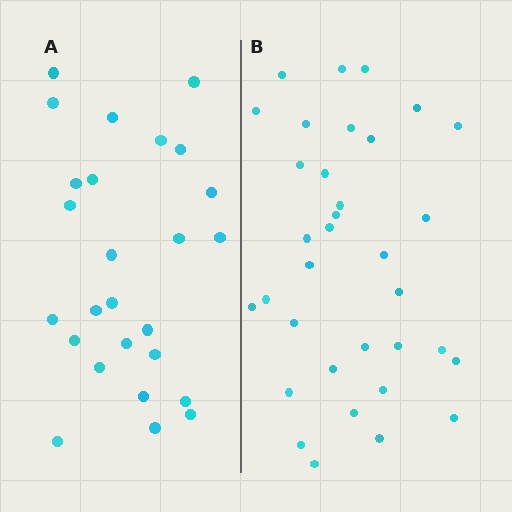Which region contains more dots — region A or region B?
Region B (the right region) has more dots.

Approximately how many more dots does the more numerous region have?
Region B has roughly 8 or so more dots than region A.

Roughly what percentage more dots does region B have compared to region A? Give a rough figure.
About 30% more.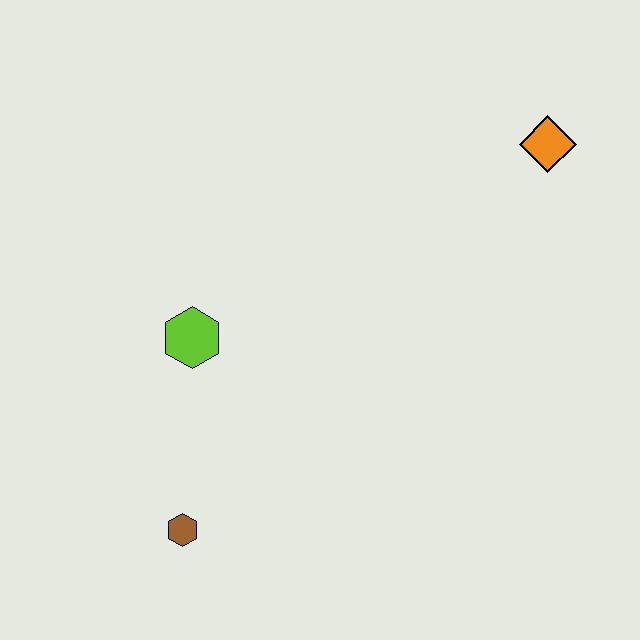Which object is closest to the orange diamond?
The lime hexagon is closest to the orange diamond.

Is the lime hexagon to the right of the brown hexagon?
Yes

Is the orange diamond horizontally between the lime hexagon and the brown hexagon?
No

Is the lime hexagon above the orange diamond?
No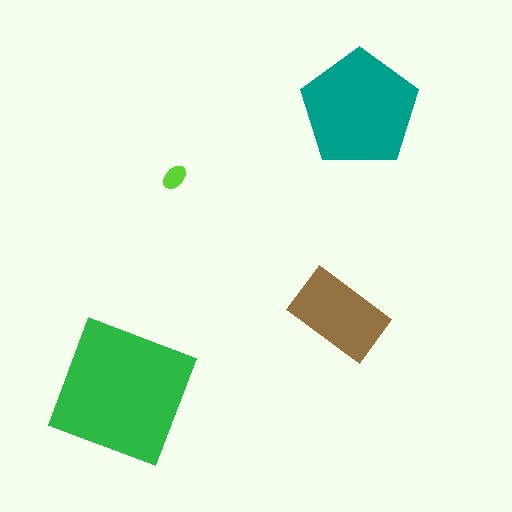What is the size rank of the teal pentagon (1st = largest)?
2nd.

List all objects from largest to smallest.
The green square, the teal pentagon, the brown rectangle, the lime ellipse.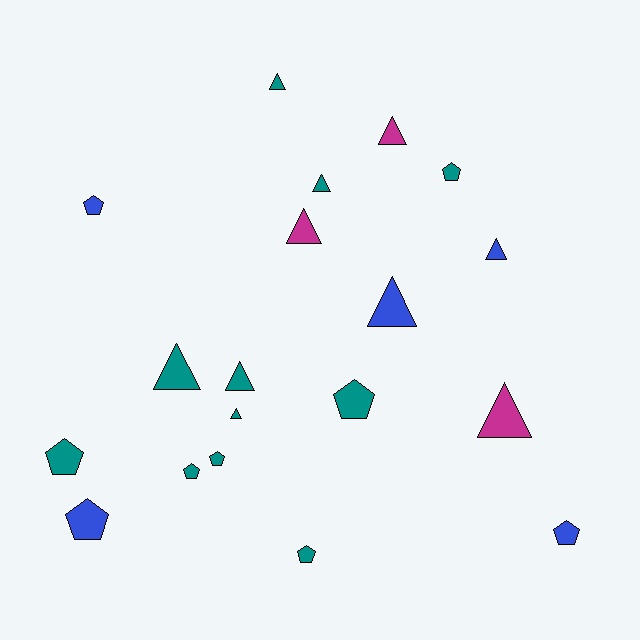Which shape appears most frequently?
Triangle, with 10 objects.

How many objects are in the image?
There are 19 objects.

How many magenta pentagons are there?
There are no magenta pentagons.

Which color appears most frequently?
Teal, with 11 objects.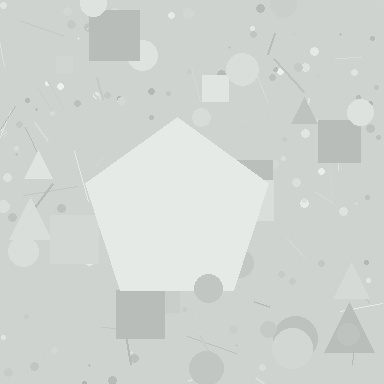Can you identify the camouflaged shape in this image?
The camouflaged shape is a pentagon.